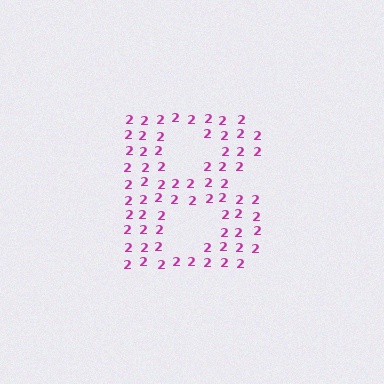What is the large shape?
The large shape is the letter B.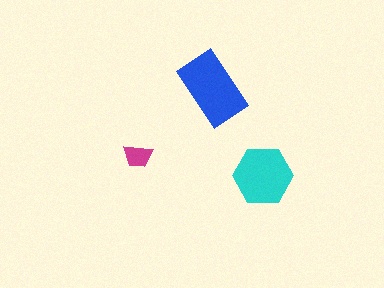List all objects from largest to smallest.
The blue rectangle, the cyan hexagon, the magenta trapezoid.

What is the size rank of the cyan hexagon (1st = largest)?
2nd.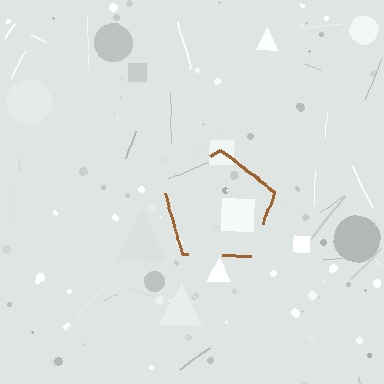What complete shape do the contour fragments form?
The contour fragments form a pentagon.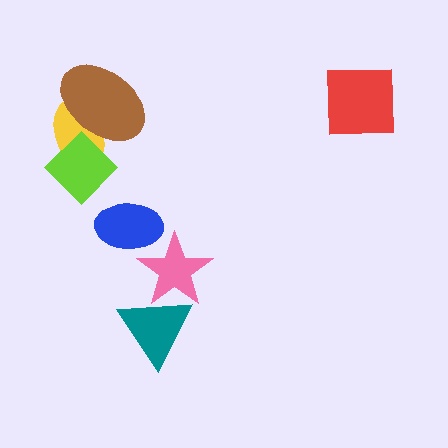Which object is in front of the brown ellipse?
The lime diamond is in front of the brown ellipse.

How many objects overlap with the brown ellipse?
2 objects overlap with the brown ellipse.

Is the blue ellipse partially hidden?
Yes, it is partially covered by another shape.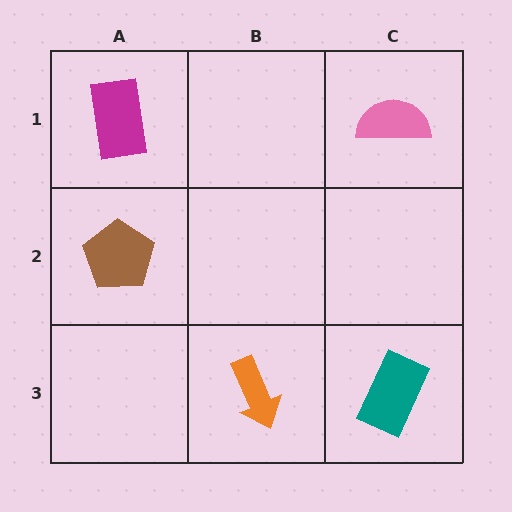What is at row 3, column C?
A teal rectangle.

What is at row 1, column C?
A pink semicircle.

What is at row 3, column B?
An orange arrow.